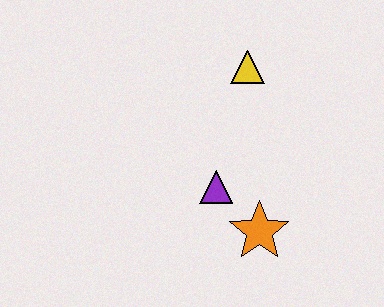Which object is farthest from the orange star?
The yellow triangle is farthest from the orange star.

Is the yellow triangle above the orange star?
Yes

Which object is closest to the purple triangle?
The orange star is closest to the purple triangle.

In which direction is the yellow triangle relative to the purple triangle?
The yellow triangle is above the purple triangle.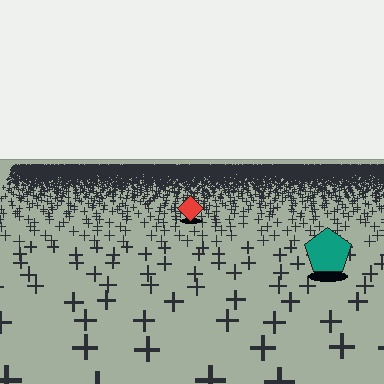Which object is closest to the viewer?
The teal pentagon is closest. The texture marks near it are larger and more spread out.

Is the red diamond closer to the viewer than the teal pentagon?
No. The teal pentagon is closer — you can tell from the texture gradient: the ground texture is coarser near it.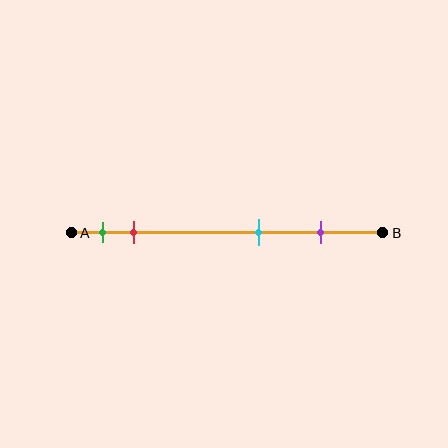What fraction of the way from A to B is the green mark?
The green mark is approximately 10% (0.1) of the way from A to B.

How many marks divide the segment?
There are 4 marks dividing the segment.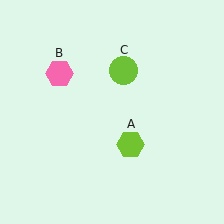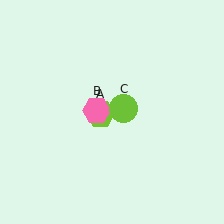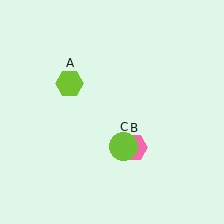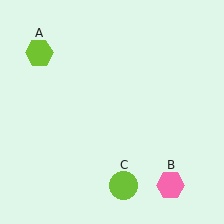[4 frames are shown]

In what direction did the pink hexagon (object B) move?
The pink hexagon (object B) moved down and to the right.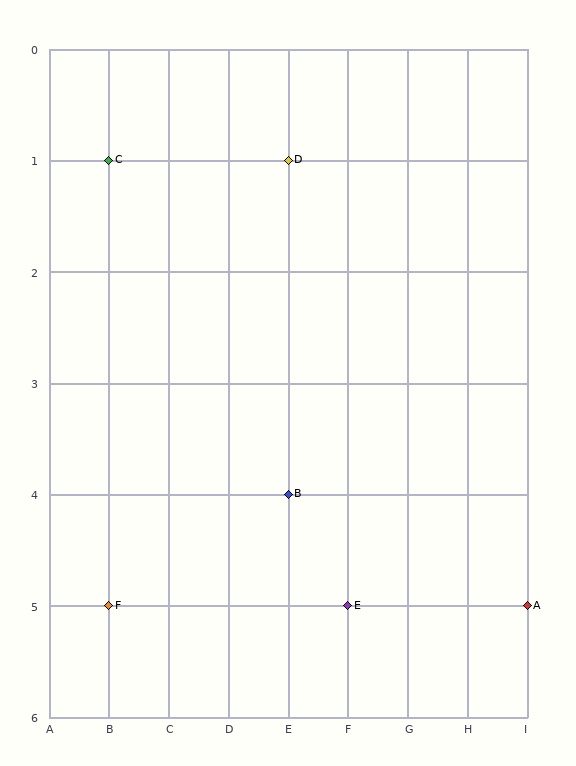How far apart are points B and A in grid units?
Points B and A are 4 columns and 1 row apart (about 4.1 grid units diagonally).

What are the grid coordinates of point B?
Point B is at grid coordinates (E, 4).